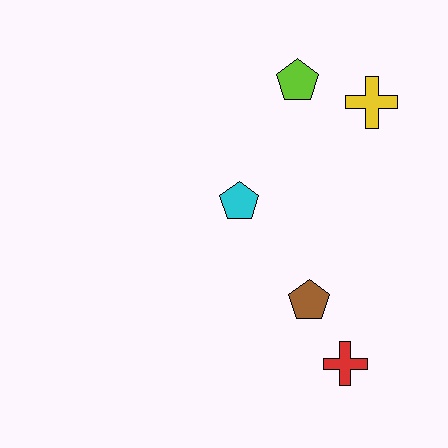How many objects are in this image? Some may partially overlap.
There are 5 objects.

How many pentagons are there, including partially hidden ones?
There are 3 pentagons.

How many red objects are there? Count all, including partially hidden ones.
There is 1 red object.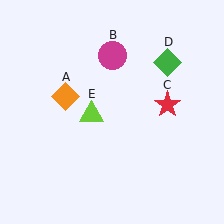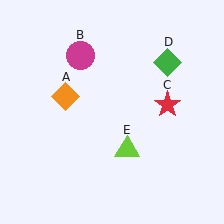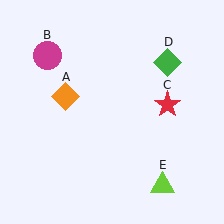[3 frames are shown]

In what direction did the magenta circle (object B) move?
The magenta circle (object B) moved left.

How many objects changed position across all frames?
2 objects changed position: magenta circle (object B), lime triangle (object E).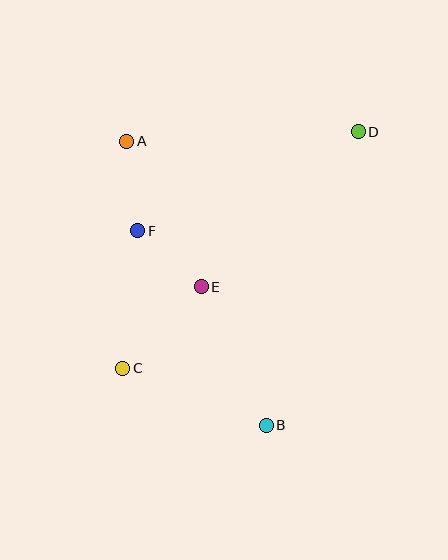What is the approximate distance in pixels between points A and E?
The distance between A and E is approximately 163 pixels.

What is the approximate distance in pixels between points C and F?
The distance between C and F is approximately 138 pixels.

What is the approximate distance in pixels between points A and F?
The distance between A and F is approximately 90 pixels.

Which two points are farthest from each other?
Points C and D are farthest from each other.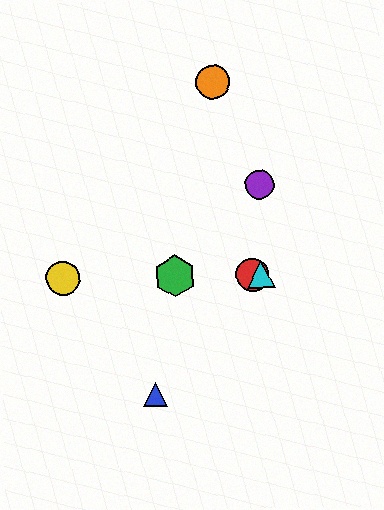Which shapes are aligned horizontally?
The red circle, the green hexagon, the yellow circle, the cyan triangle are aligned horizontally.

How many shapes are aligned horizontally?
4 shapes (the red circle, the green hexagon, the yellow circle, the cyan triangle) are aligned horizontally.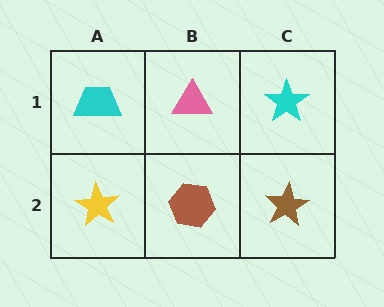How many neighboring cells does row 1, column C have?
2.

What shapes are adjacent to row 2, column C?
A cyan star (row 1, column C), a brown hexagon (row 2, column B).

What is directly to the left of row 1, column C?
A pink triangle.